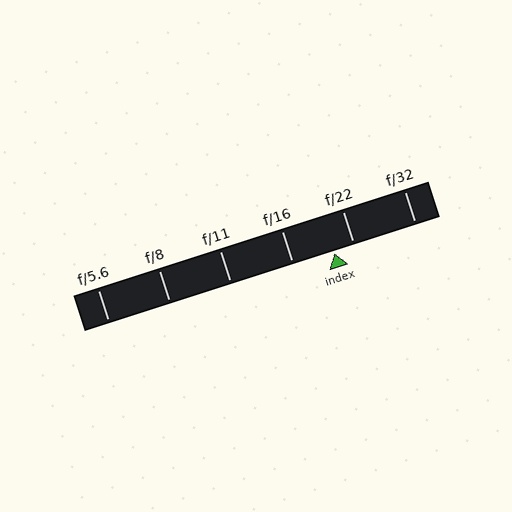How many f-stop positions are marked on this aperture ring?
There are 6 f-stop positions marked.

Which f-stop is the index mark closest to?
The index mark is closest to f/22.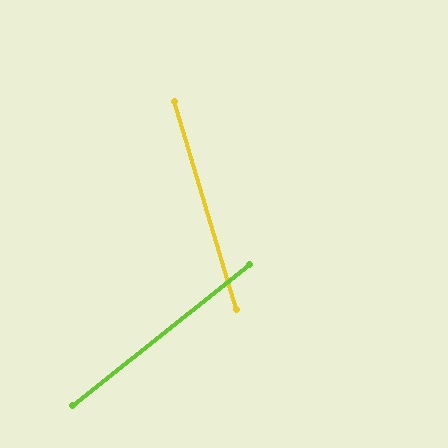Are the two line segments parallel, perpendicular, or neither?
Neither parallel nor perpendicular — they differ by about 68°.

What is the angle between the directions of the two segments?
Approximately 68 degrees.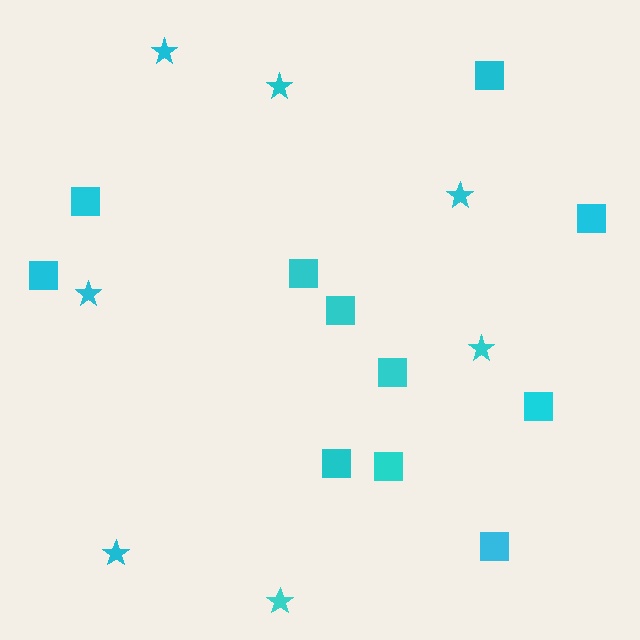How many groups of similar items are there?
There are 2 groups: one group of stars (7) and one group of squares (11).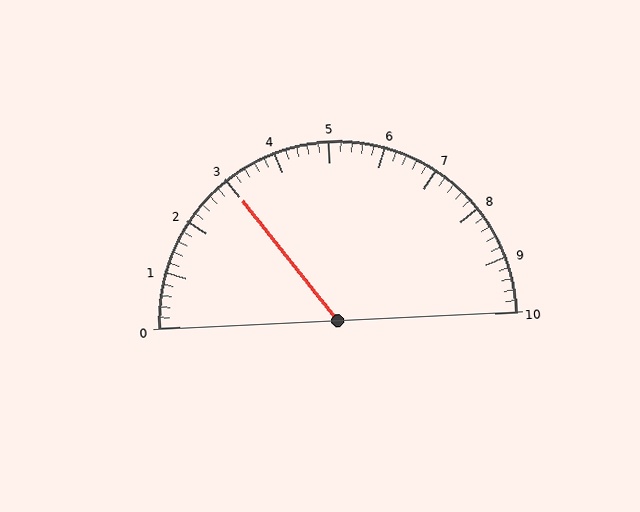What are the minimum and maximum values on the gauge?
The gauge ranges from 0 to 10.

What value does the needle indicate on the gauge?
The needle indicates approximately 3.0.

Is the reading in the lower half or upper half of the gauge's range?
The reading is in the lower half of the range (0 to 10).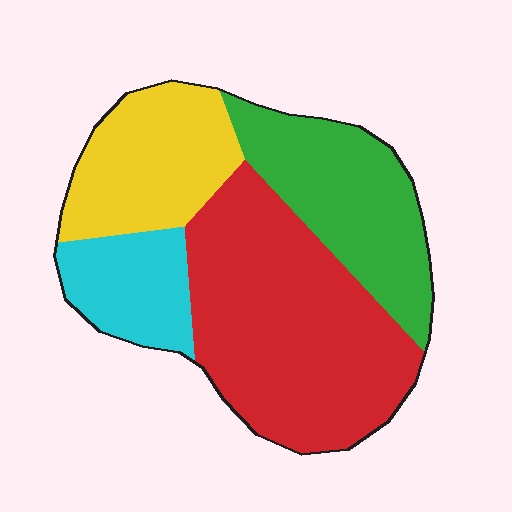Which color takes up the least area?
Cyan, at roughly 15%.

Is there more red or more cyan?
Red.